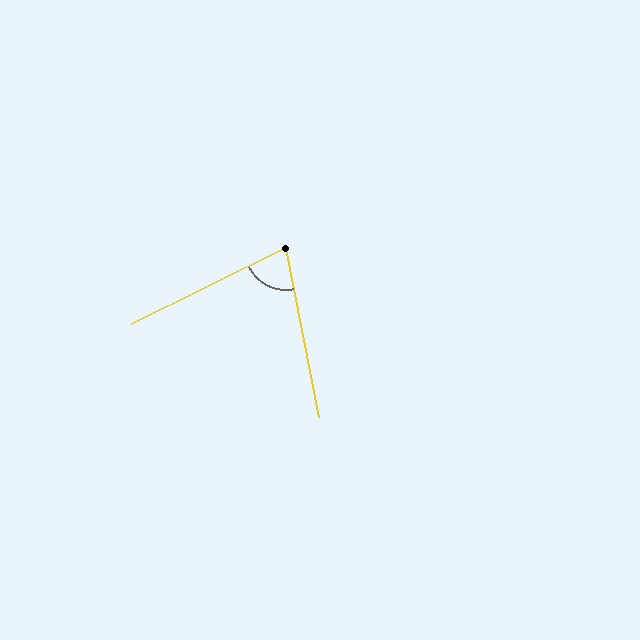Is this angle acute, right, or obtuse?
It is acute.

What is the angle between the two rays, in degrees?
Approximately 75 degrees.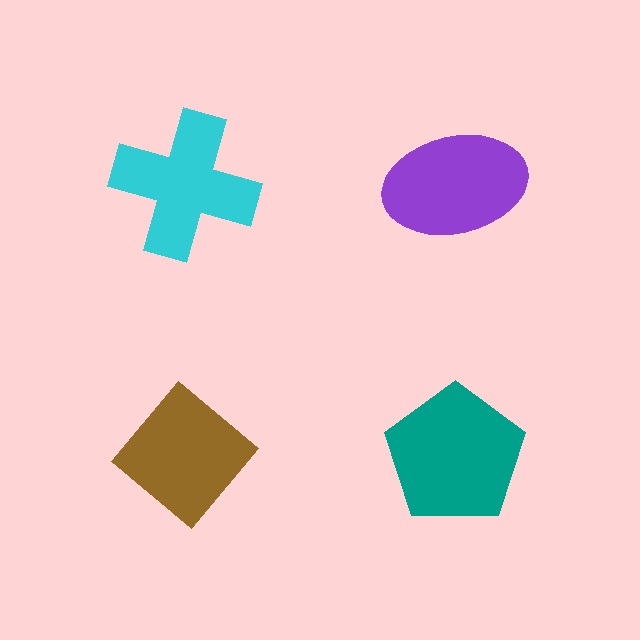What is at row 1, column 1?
A cyan cross.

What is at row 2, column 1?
A brown diamond.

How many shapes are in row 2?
2 shapes.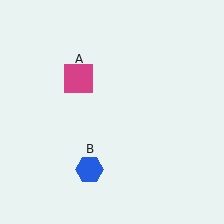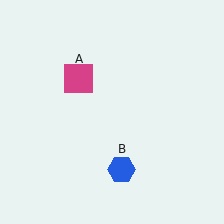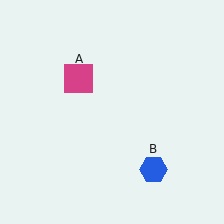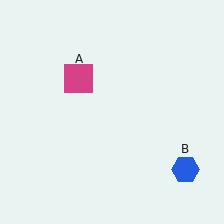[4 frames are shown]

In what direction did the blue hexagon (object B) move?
The blue hexagon (object B) moved right.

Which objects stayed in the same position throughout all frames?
Magenta square (object A) remained stationary.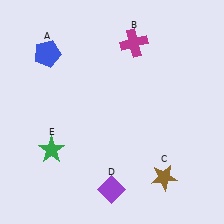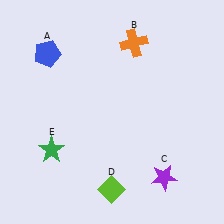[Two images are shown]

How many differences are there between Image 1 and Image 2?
There are 3 differences between the two images.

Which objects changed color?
B changed from magenta to orange. C changed from brown to purple. D changed from purple to lime.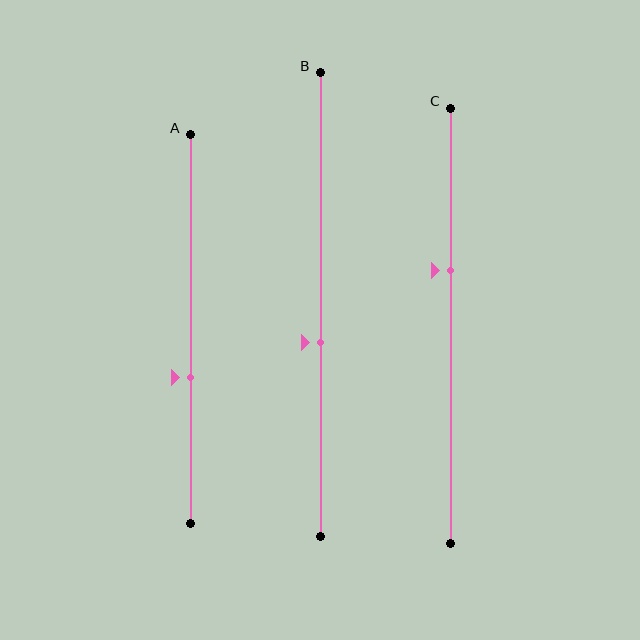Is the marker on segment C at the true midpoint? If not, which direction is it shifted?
No, the marker on segment C is shifted upward by about 13% of the segment length.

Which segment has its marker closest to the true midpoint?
Segment B has its marker closest to the true midpoint.